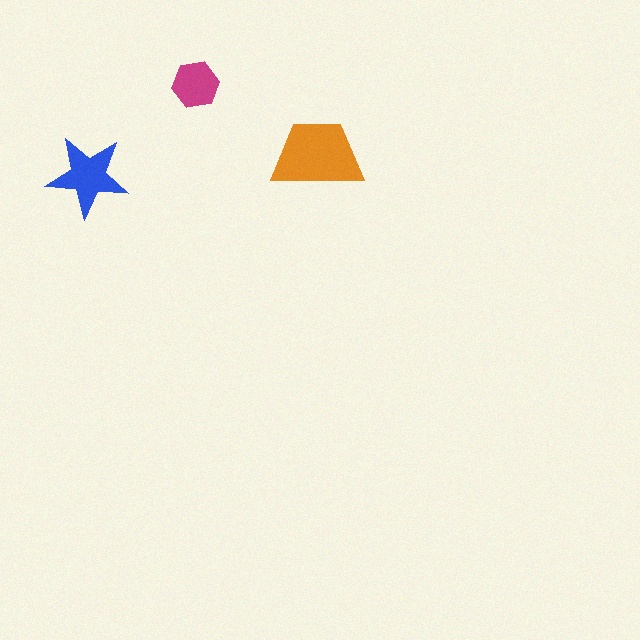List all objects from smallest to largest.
The magenta hexagon, the blue star, the orange trapezoid.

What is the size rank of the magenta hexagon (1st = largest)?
3rd.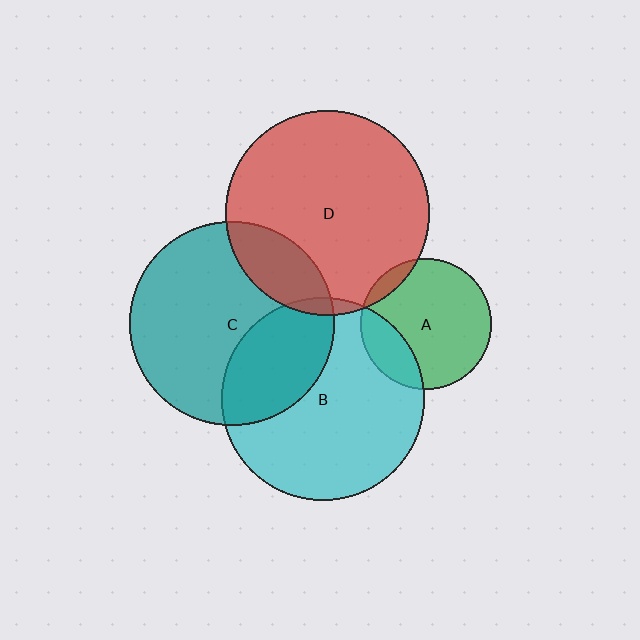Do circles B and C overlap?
Yes.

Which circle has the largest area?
Circle D (red).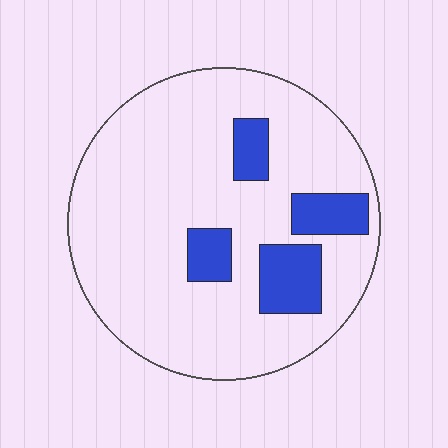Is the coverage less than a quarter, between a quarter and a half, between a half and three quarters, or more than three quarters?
Less than a quarter.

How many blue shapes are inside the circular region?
4.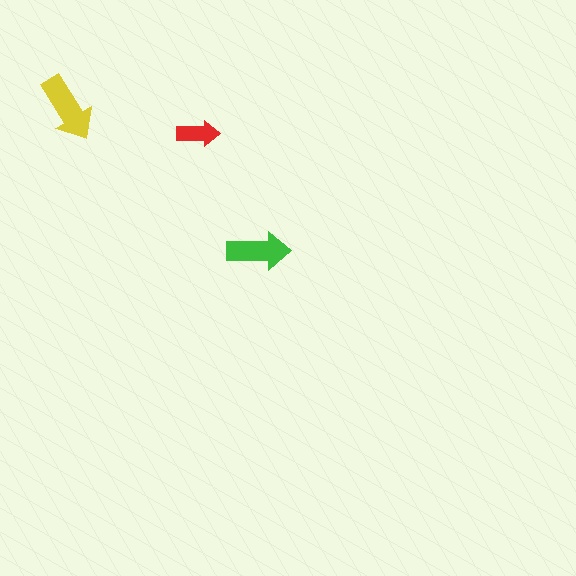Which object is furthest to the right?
The green arrow is rightmost.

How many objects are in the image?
There are 3 objects in the image.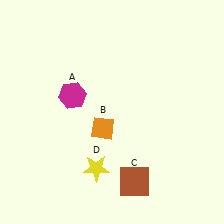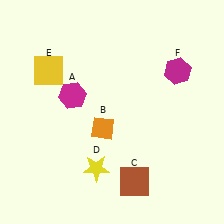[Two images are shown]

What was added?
A yellow square (E), a magenta hexagon (F) were added in Image 2.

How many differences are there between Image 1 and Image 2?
There are 2 differences between the two images.